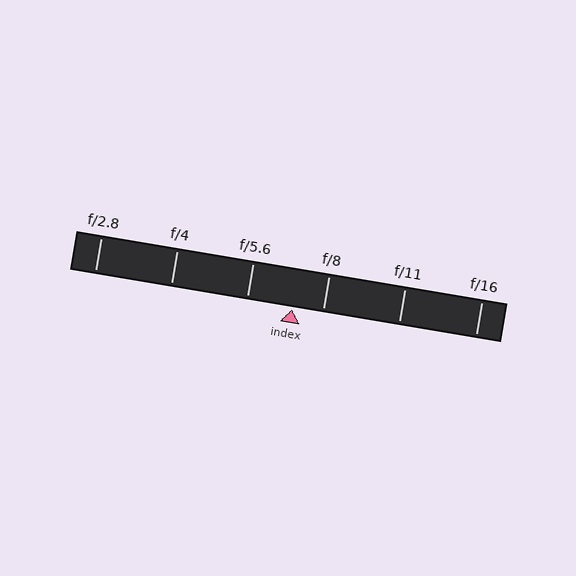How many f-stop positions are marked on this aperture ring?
There are 6 f-stop positions marked.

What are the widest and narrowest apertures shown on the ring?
The widest aperture shown is f/2.8 and the narrowest is f/16.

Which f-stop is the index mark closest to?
The index mark is closest to f/8.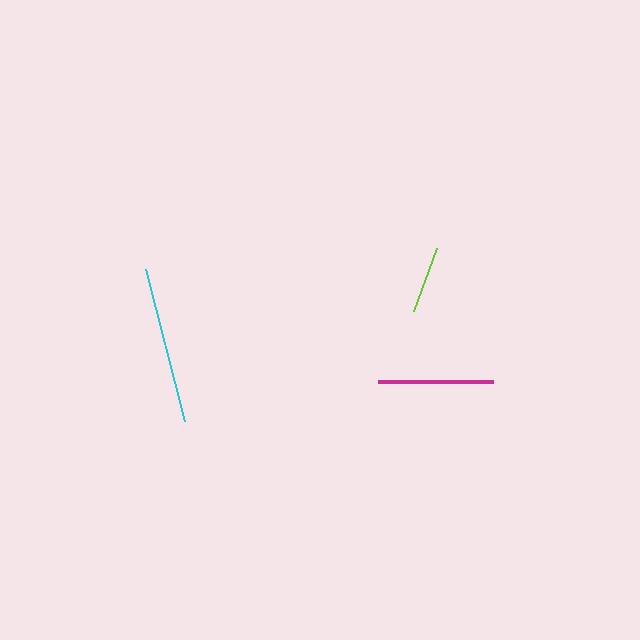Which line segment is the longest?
The cyan line is the longest at approximately 157 pixels.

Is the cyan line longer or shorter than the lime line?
The cyan line is longer than the lime line.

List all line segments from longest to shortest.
From longest to shortest: cyan, magenta, lime.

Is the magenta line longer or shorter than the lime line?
The magenta line is longer than the lime line.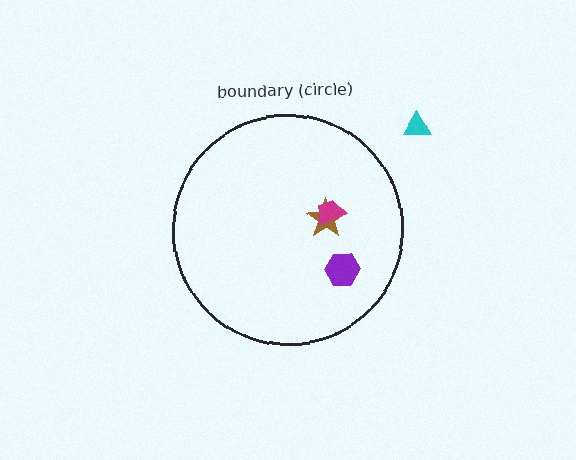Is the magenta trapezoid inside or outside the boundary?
Inside.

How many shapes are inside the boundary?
3 inside, 1 outside.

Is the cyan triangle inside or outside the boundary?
Outside.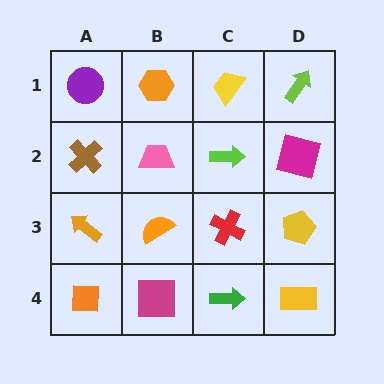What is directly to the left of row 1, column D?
A yellow trapezoid.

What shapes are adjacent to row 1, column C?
A lime arrow (row 2, column C), an orange hexagon (row 1, column B), a lime arrow (row 1, column D).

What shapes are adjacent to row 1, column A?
A brown cross (row 2, column A), an orange hexagon (row 1, column B).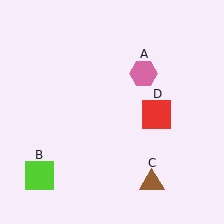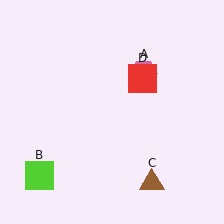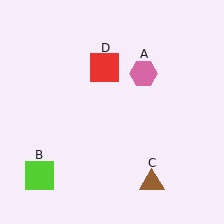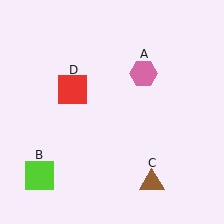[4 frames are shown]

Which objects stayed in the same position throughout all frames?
Pink hexagon (object A) and lime square (object B) and brown triangle (object C) remained stationary.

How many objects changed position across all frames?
1 object changed position: red square (object D).